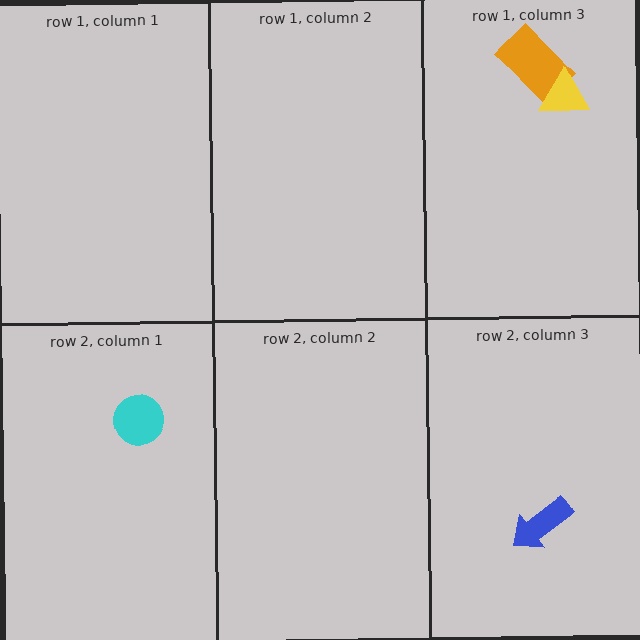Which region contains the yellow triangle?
The row 1, column 3 region.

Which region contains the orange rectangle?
The row 1, column 3 region.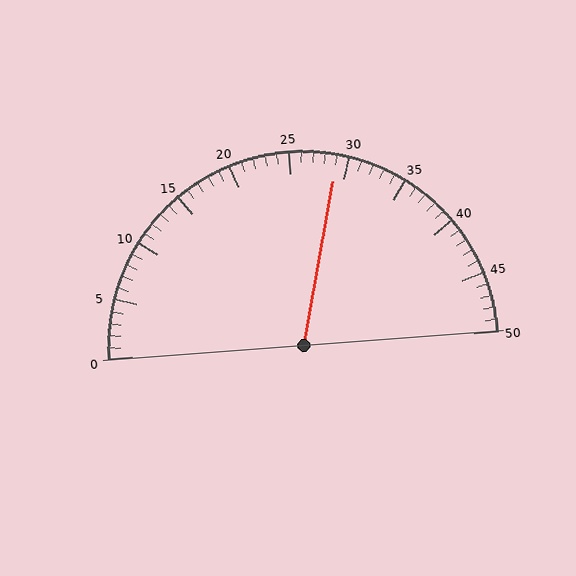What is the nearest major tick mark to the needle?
The nearest major tick mark is 30.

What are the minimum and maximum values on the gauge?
The gauge ranges from 0 to 50.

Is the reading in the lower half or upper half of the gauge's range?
The reading is in the upper half of the range (0 to 50).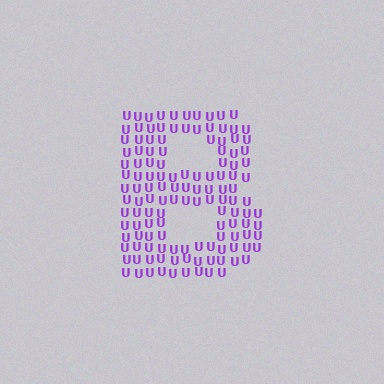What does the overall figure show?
The overall figure shows the letter B.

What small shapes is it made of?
It is made of small letter U's.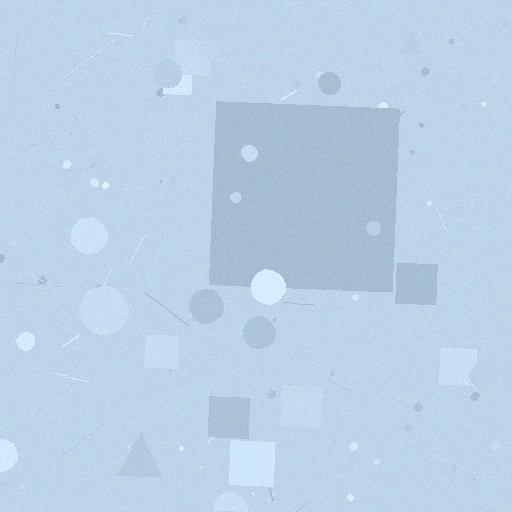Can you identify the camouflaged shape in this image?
The camouflaged shape is a square.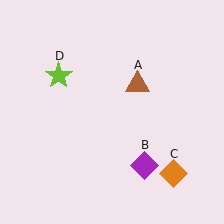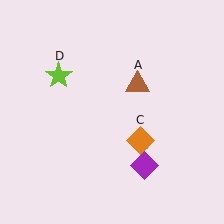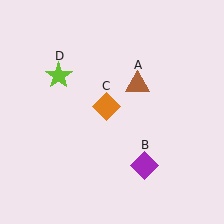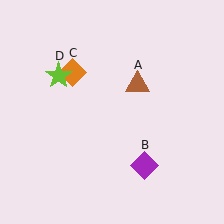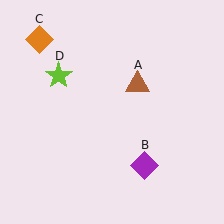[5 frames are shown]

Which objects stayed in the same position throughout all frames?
Brown triangle (object A) and purple diamond (object B) and lime star (object D) remained stationary.